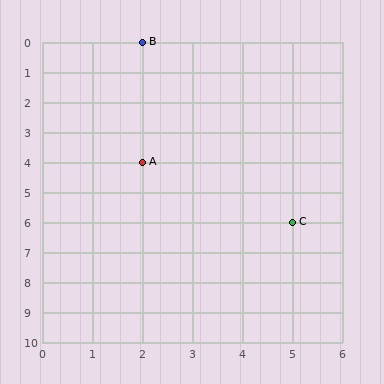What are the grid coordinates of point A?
Point A is at grid coordinates (2, 4).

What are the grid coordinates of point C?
Point C is at grid coordinates (5, 6).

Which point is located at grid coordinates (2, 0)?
Point B is at (2, 0).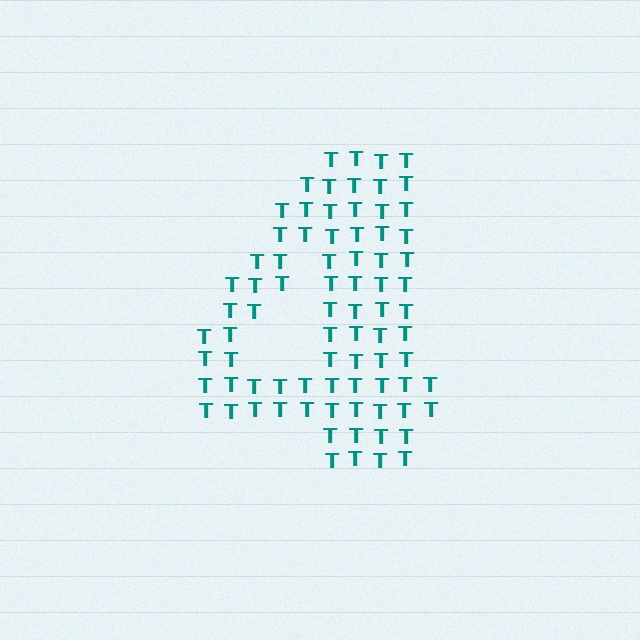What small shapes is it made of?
It is made of small letter T's.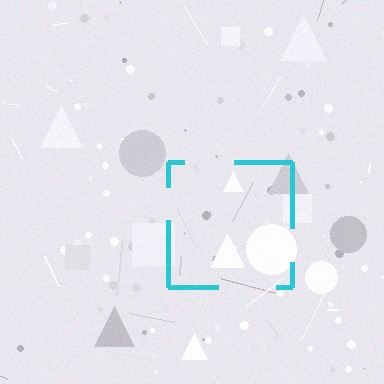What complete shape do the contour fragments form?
The contour fragments form a square.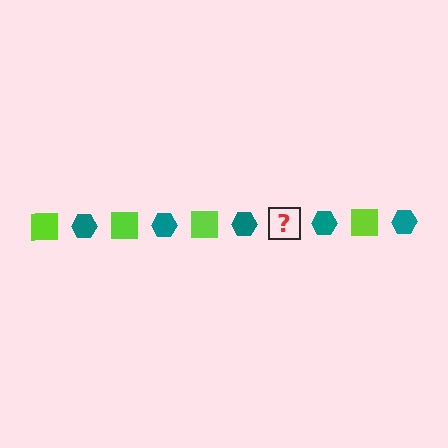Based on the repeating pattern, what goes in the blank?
The blank should be a lime square.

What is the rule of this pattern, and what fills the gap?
The rule is that the pattern alternates between lime square and teal hexagon. The gap should be filled with a lime square.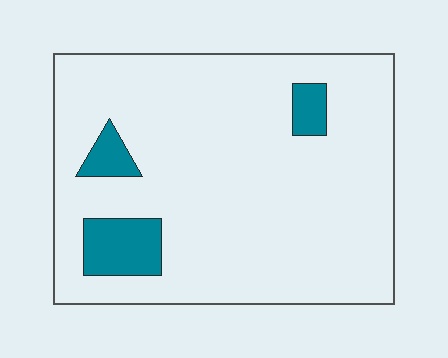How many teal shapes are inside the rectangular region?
3.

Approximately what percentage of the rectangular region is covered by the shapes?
Approximately 10%.